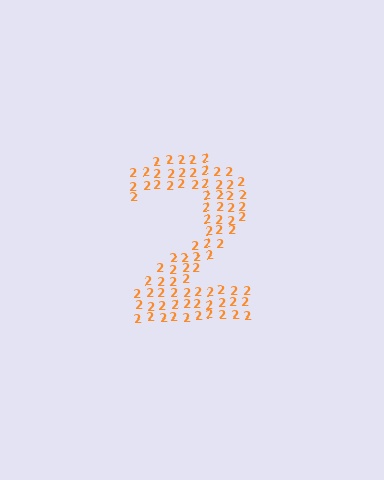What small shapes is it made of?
It is made of small digit 2's.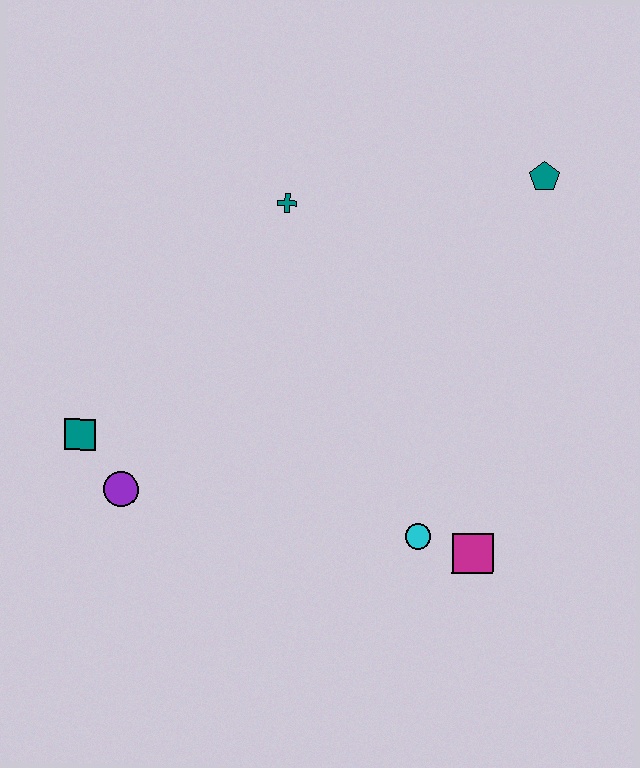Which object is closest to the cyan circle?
The magenta square is closest to the cyan circle.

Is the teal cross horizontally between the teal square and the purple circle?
No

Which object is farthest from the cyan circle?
The teal pentagon is farthest from the cyan circle.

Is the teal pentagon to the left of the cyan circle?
No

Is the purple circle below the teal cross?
Yes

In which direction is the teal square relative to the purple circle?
The teal square is above the purple circle.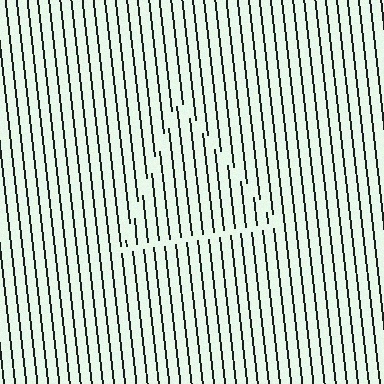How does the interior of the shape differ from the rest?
The interior of the shape contains the same grating, shifted by half a period — the contour is defined by the phase discontinuity where line-ends from the inner and outer gratings abut.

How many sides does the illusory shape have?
3 sides — the line-ends trace a triangle.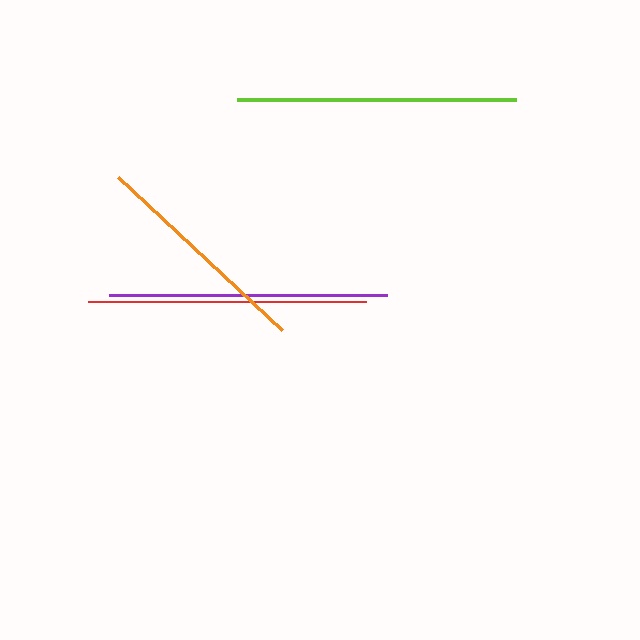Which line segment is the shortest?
The orange line is the shortest at approximately 224 pixels.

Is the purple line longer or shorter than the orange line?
The purple line is longer than the orange line.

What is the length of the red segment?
The red segment is approximately 278 pixels long.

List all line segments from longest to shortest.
From longest to shortest: lime, purple, red, orange.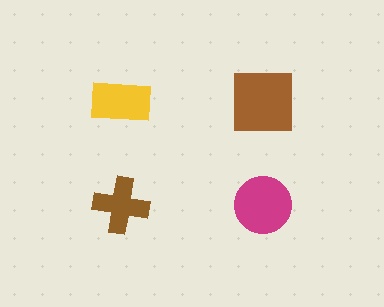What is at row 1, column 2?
A brown square.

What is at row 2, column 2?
A magenta circle.